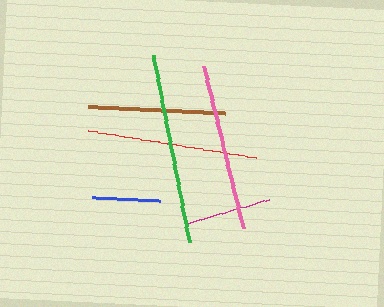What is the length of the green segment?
The green segment is approximately 190 pixels long.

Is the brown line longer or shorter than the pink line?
The pink line is longer than the brown line.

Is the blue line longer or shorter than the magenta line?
The magenta line is longer than the blue line.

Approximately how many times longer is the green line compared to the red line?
The green line is approximately 1.1 times the length of the red line.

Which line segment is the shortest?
The blue line is the shortest at approximately 68 pixels.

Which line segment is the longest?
The green line is the longest at approximately 190 pixels.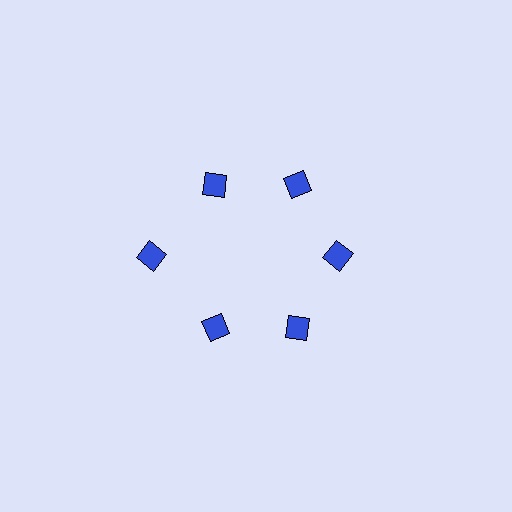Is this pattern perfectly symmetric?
No. The 6 blue diamonds are arranged in a ring, but one element near the 9 o'clock position is pushed outward from the center, breaking the 6-fold rotational symmetry.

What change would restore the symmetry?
The symmetry would be restored by moving it inward, back onto the ring so that all 6 diamonds sit at equal angles and equal distance from the center.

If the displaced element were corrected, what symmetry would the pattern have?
It would have 6-fold rotational symmetry — the pattern would map onto itself every 60 degrees.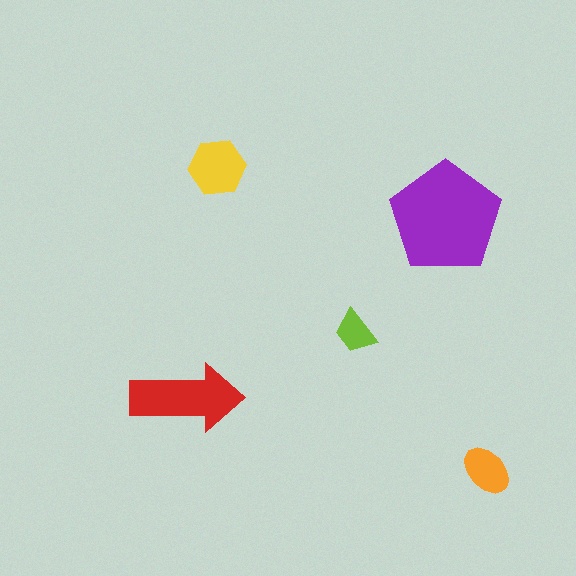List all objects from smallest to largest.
The lime trapezoid, the orange ellipse, the yellow hexagon, the red arrow, the purple pentagon.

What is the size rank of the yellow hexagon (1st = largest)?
3rd.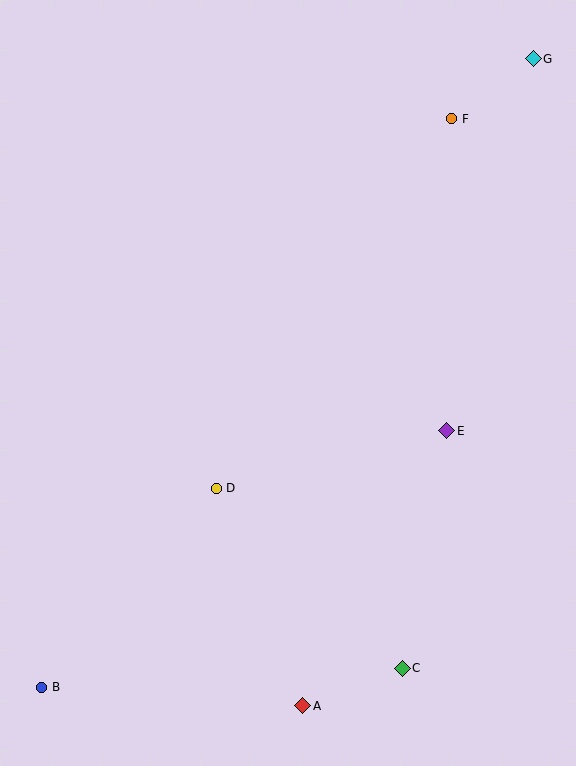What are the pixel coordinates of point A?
Point A is at (303, 706).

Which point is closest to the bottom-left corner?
Point B is closest to the bottom-left corner.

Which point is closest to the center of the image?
Point D at (216, 488) is closest to the center.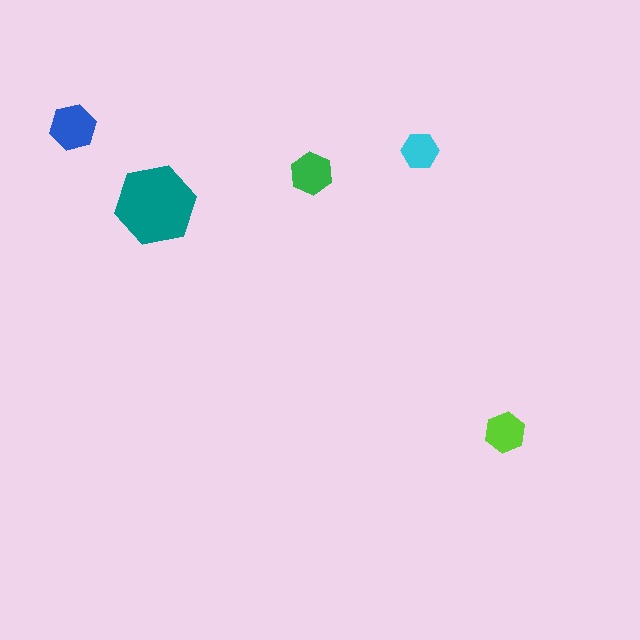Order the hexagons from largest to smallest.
the teal one, the blue one, the green one, the lime one, the cyan one.